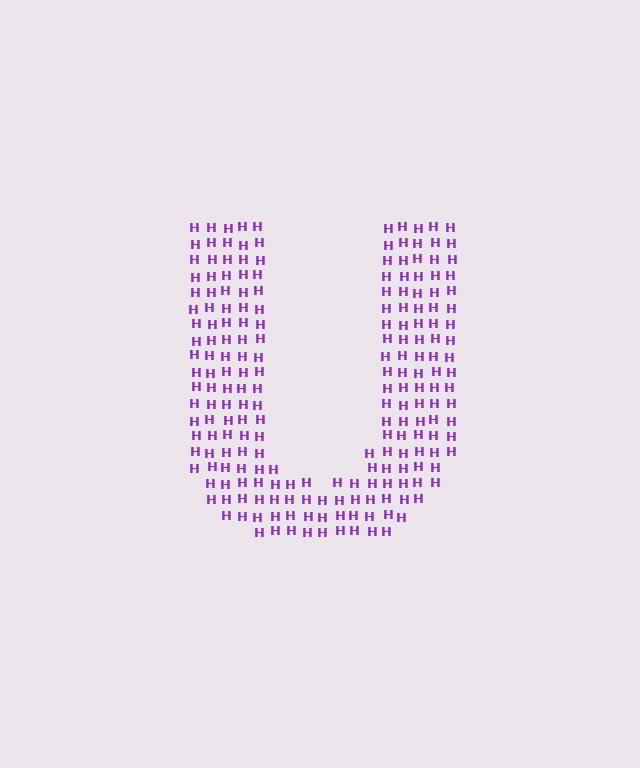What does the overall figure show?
The overall figure shows the letter U.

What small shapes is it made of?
It is made of small letter H's.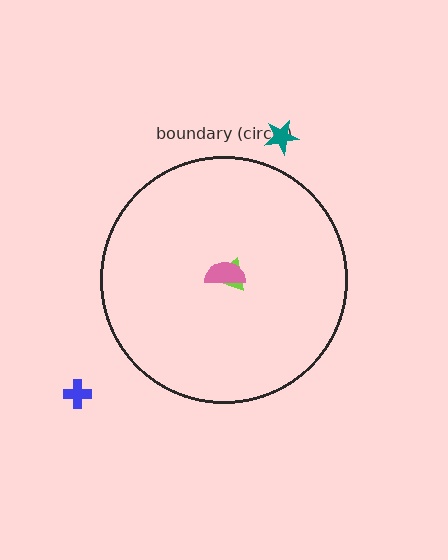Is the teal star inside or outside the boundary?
Outside.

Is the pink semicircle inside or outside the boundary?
Inside.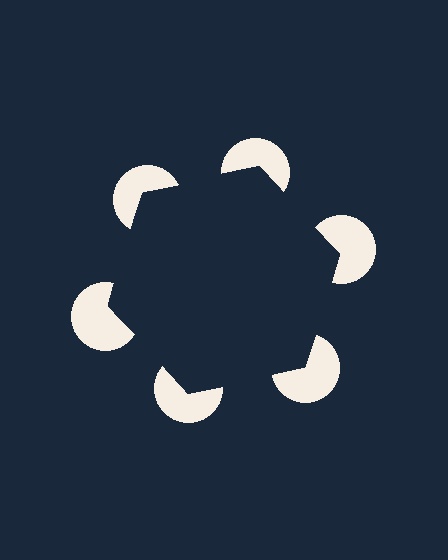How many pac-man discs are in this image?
There are 6 — one at each vertex of the illusory hexagon.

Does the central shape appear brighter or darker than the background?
It typically appears slightly darker than the background, even though no actual brightness change is drawn.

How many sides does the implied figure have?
6 sides.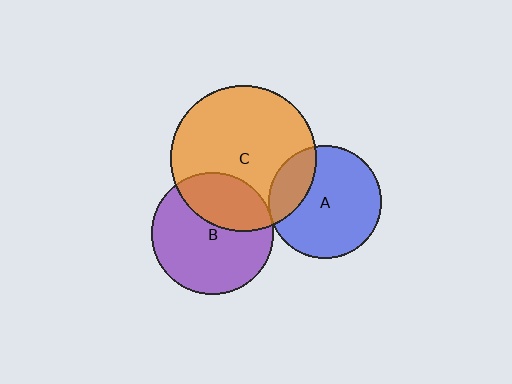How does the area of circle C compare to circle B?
Approximately 1.4 times.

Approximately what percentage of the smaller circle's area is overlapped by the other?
Approximately 25%.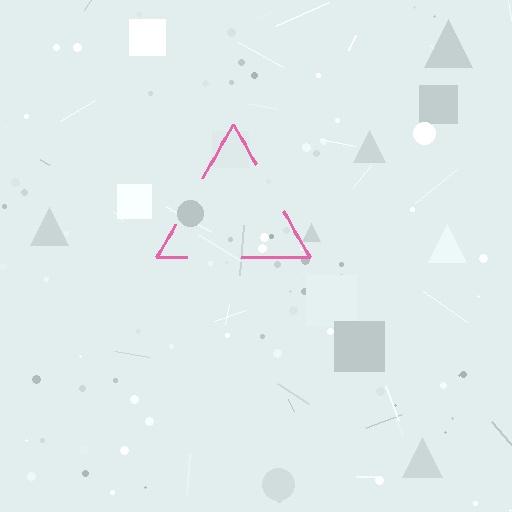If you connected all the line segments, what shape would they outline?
They would outline a triangle.